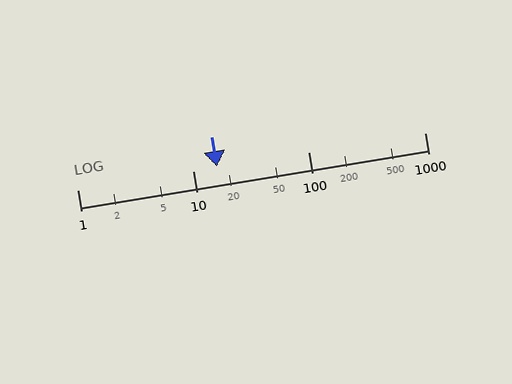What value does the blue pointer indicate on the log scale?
The pointer indicates approximately 16.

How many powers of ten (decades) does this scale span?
The scale spans 3 decades, from 1 to 1000.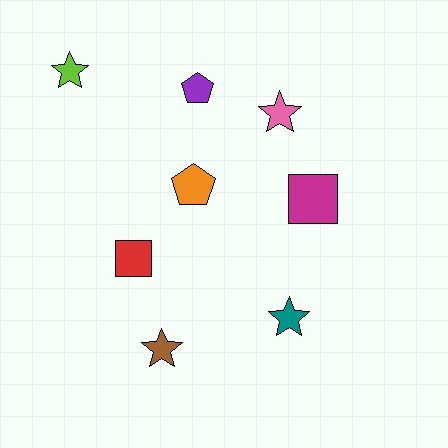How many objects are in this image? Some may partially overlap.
There are 8 objects.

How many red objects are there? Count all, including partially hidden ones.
There is 1 red object.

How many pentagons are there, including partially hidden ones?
There are 2 pentagons.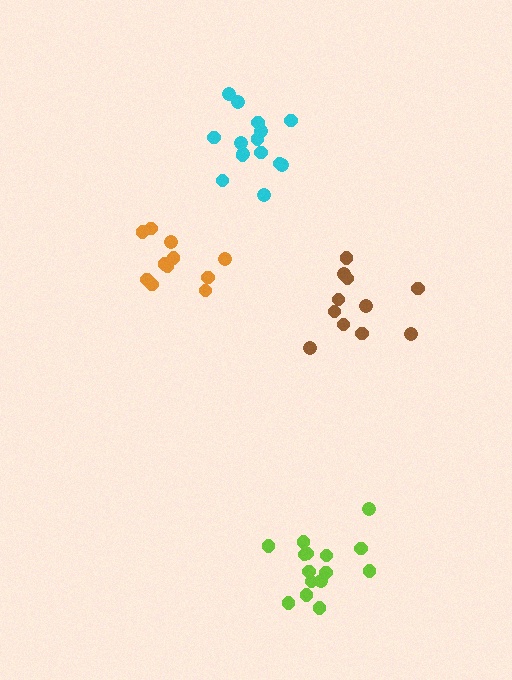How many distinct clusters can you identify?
There are 4 distinct clusters.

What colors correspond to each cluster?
The clusters are colored: cyan, brown, lime, orange.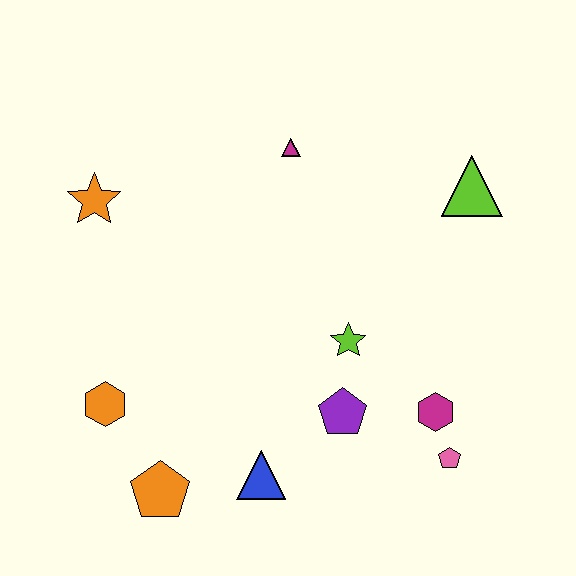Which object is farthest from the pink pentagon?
The orange star is farthest from the pink pentagon.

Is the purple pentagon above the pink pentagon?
Yes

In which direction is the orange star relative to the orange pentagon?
The orange star is above the orange pentagon.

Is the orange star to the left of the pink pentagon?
Yes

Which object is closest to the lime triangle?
The magenta triangle is closest to the lime triangle.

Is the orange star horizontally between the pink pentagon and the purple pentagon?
No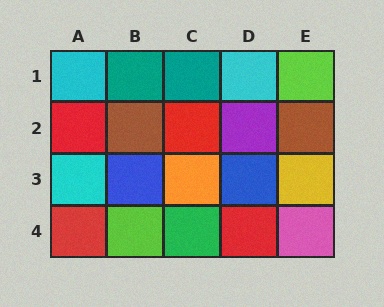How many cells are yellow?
1 cell is yellow.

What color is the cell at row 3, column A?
Cyan.